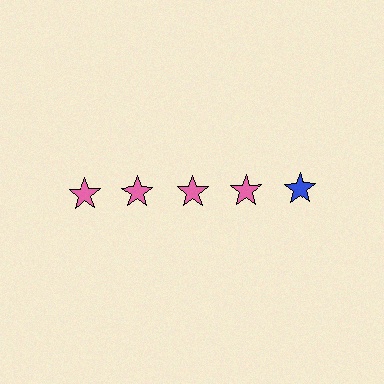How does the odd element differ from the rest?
It has a different color: blue instead of pink.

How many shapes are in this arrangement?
There are 5 shapes arranged in a grid pattern.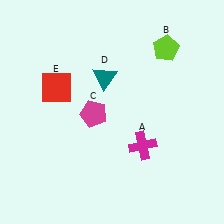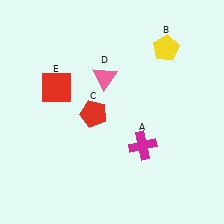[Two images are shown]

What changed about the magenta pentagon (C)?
In Image 1, C is magenta. In Image 2, it changed to red.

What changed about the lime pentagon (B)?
In Image 1, B is lime. In Image 2, it changed to yellow.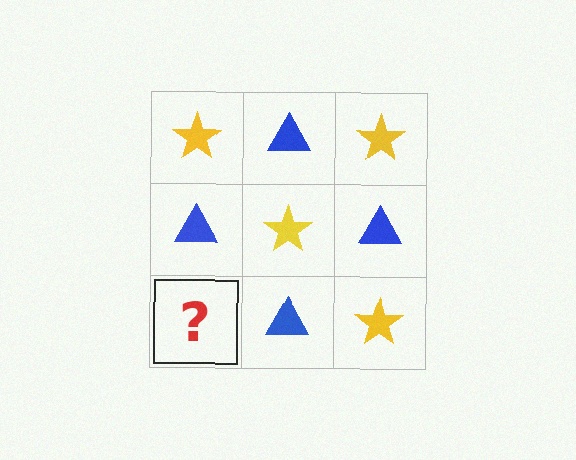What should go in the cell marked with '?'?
The missing cell should contain a yellow star.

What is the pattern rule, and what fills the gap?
The rule is that it alternates yellow star and blue triangle in a checkerboard pattern. The gap should be filled with a yellow star.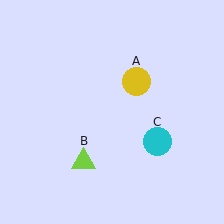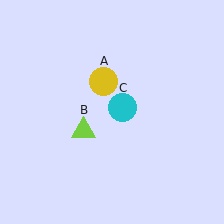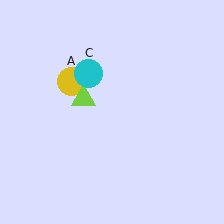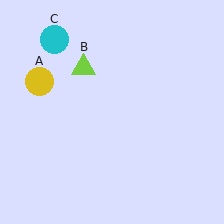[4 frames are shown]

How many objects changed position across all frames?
3 objects changed position: yellow circle (object A), lime triangle (object B), cyan circle (object C).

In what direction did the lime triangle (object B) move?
The lime triangle (object B) moved up.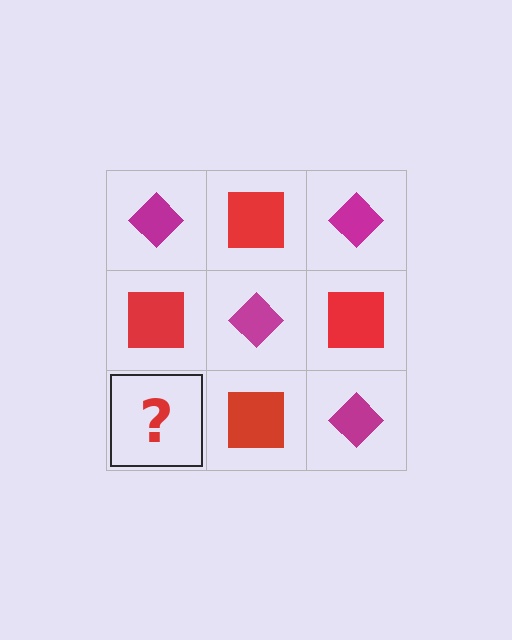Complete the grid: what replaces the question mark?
The question mark should be replaced with a magenta diamond.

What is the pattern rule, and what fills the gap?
The rule is that it alternates magenta diamond and red square in a checkerboard pattern. The gap should be filled with a magenta diamond.